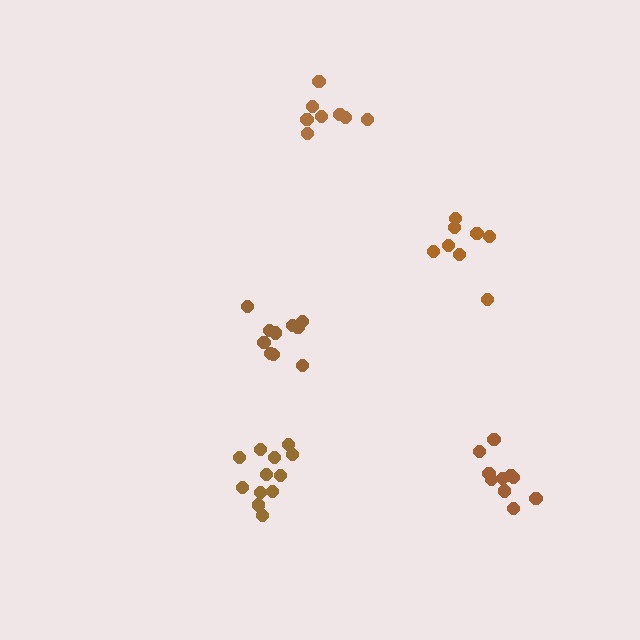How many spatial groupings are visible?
There are 5 spatial groupings.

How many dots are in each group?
Group 1: 10 dots, Group 2: 10 dots, Group 3: 8 dots, Group 4: 9 dots, Group 5: 12 dots (49 total).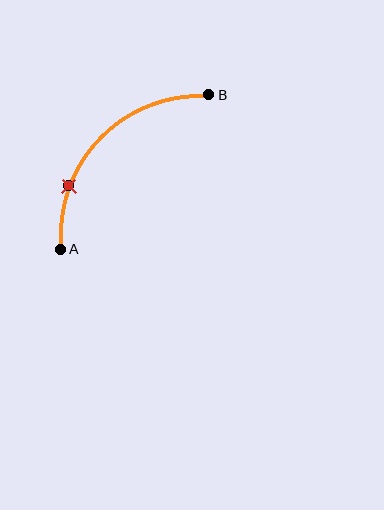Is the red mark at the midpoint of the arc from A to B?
No. The red mark lies on the arc but is closer to endpoint A. The arc midpoint would be at the point on the curve equidistant along the arc from both A and B.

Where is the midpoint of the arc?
The arc midpoint is the point on the curve farthest from the straight line joining A and B. It sits above and to the left of that line.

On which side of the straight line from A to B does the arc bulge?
The arc bulges above and to the left of the straight line connecting A and B.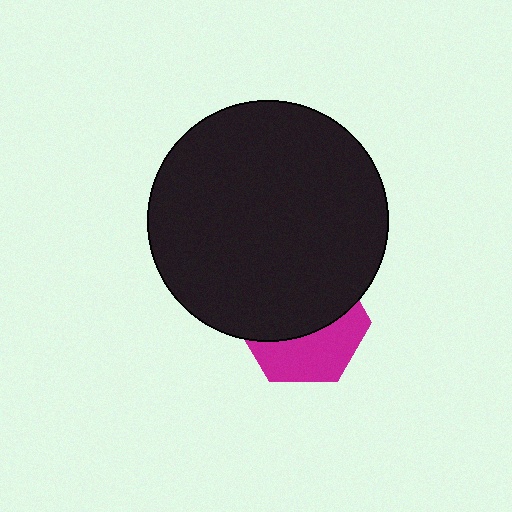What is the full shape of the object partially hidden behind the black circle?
The partially hidden object is a magenta hexagon.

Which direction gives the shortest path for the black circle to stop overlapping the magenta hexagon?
Moving up gives the shortest separation.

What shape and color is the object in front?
The object in front is a black circle.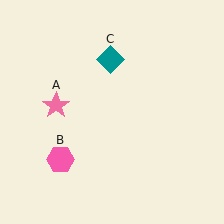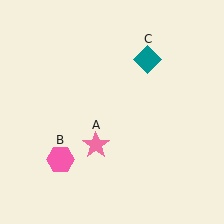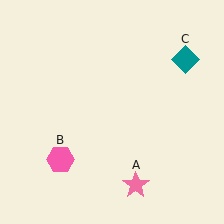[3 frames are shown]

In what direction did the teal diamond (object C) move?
The teal diamond (object C) moved right.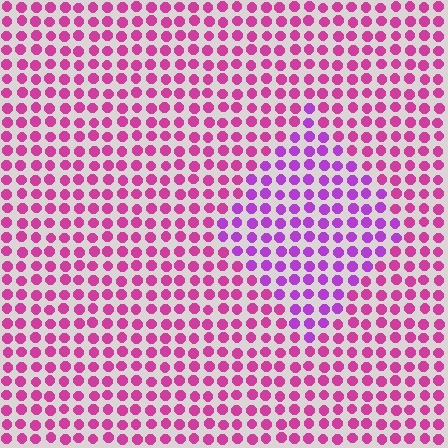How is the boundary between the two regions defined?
The boundary is defined purely by a slight shift in hue (about 32 degrees). Spacing, size, and orientation are identical on both sides.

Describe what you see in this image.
The image is filled with small magenta elements in a uniform arrangement. A diamond-shaped region is visible where the elements are tinted to a slightly different hue, forming a subtle color boundary.